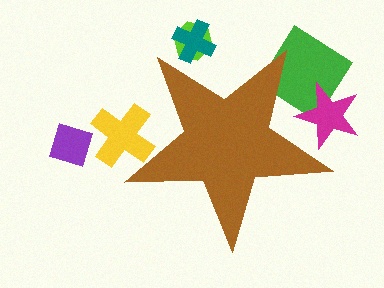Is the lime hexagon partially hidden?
Yes, the lime hexagon is partially hidden behind the brown star.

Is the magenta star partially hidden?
Yes, the magenta star is partially hidden behind the brown star.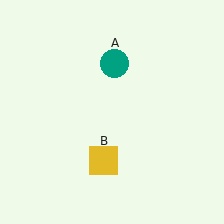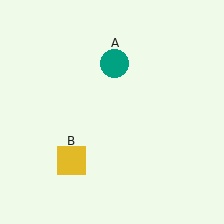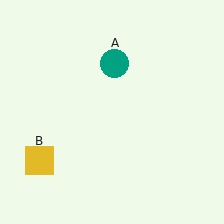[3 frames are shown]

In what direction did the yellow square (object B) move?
The yellow square (object B) moved left.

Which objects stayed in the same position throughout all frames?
Teal circle (object A) remained stationary.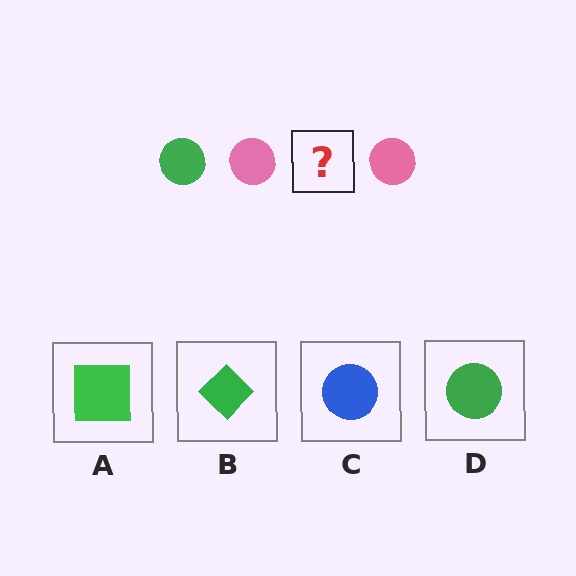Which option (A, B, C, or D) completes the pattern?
D.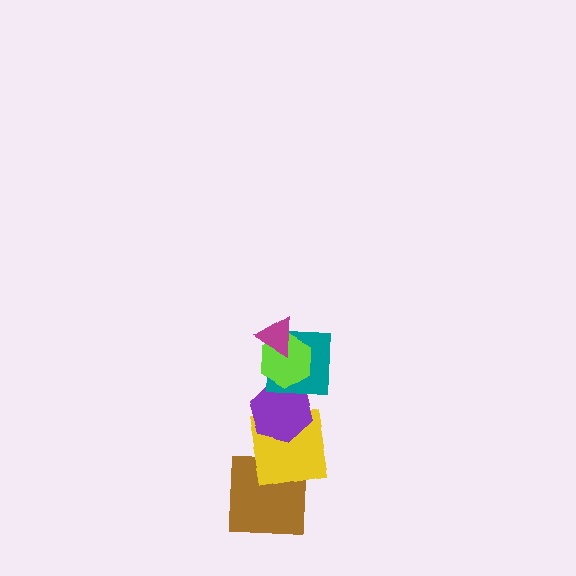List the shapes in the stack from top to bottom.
From top to bottom: the magenta triangle, the lime hexagon, the teal square, the purple hexagon, the yellow square, the brown square.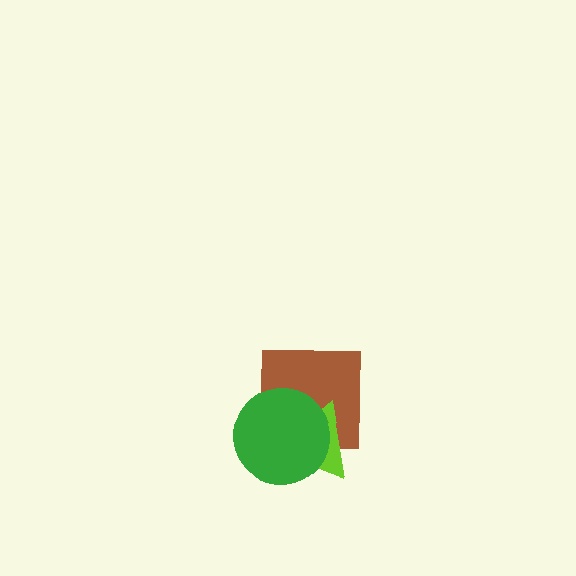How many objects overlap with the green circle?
2 objects overlap with the green circle.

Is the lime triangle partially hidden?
Yes, it is partially covered by another shape.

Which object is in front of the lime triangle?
The green circle is in front of the lime triangle.